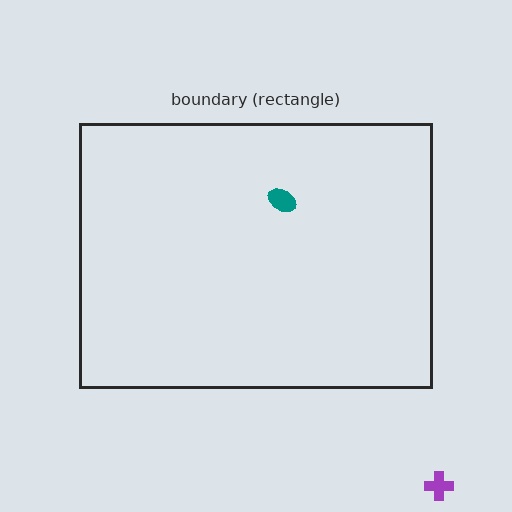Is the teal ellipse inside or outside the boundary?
Inside.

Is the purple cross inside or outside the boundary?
Outside.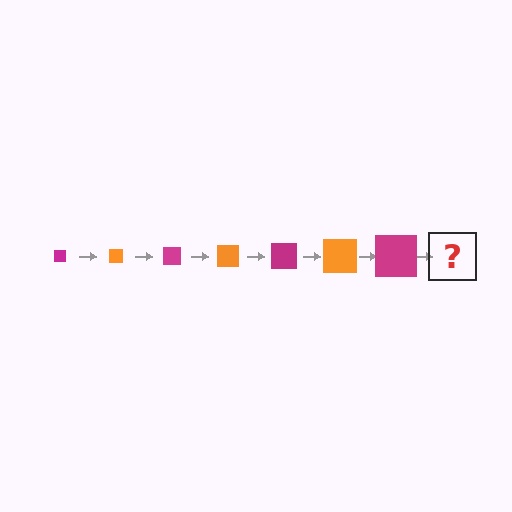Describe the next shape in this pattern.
It should be an orange square, larger than the previous one.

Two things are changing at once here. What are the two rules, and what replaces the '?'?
The two rules are that the square grows larger each step and the color cycles through magenta and orange. The '?' should be an orange square, larger than the previous one.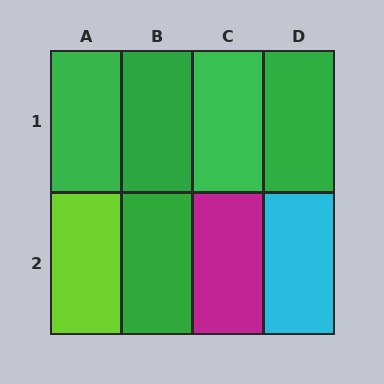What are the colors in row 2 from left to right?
Lime, green, magenta, cyan.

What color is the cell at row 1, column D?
Green.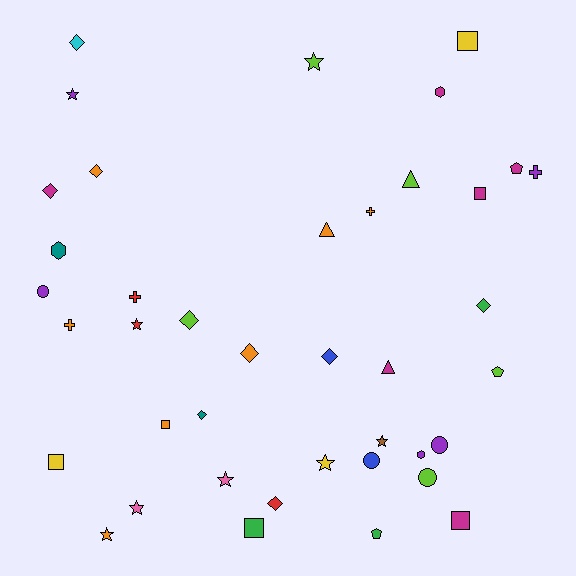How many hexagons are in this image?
There are 3 hexagons.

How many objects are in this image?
There are 40 objects.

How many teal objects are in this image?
There are 2 teal objects.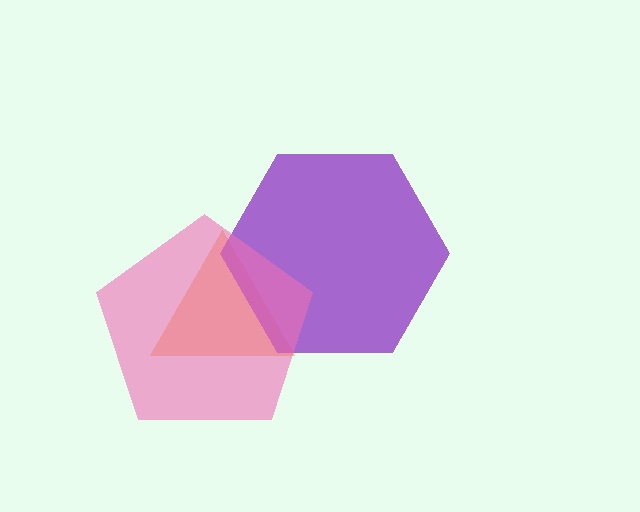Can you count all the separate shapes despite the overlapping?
Yes, there are 3 separate shapes.